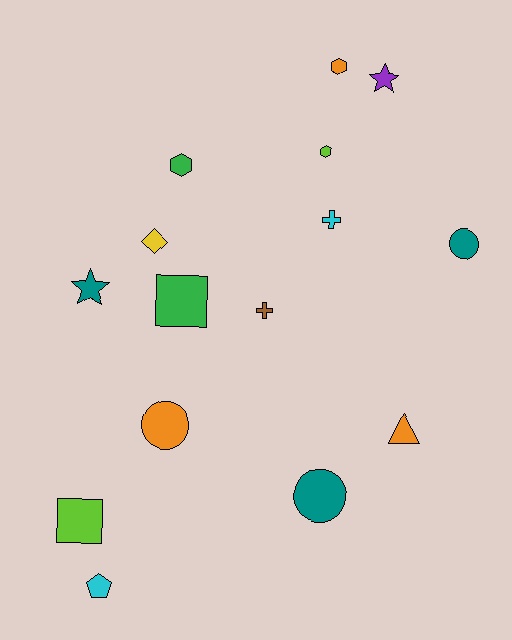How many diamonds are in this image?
There is 1 diamond.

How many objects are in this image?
There are 15 objects.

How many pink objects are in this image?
There are no pink objects.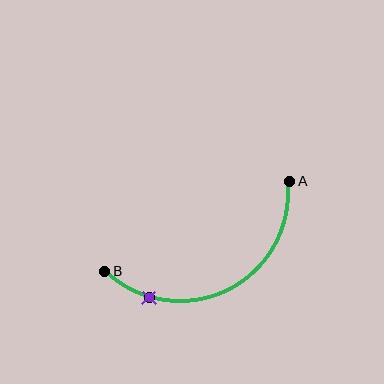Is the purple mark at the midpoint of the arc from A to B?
No. The purple mark lies on the arc but is closer to endpoint B. The arc midpoint would be at the point on the curve equidistant along the arc from both A and B.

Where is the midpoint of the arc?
The arc midpoint is the point on the curve farthest from the straight line joining A and B. It sits below that line.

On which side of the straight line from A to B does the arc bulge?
The arc bulges below the straight line connecting A and B.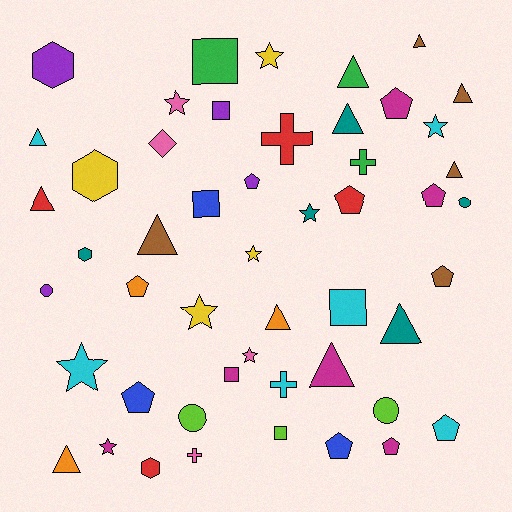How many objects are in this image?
There are 50 objects.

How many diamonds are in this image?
There is 1 diamond.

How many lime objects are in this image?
There are 3 lime objects.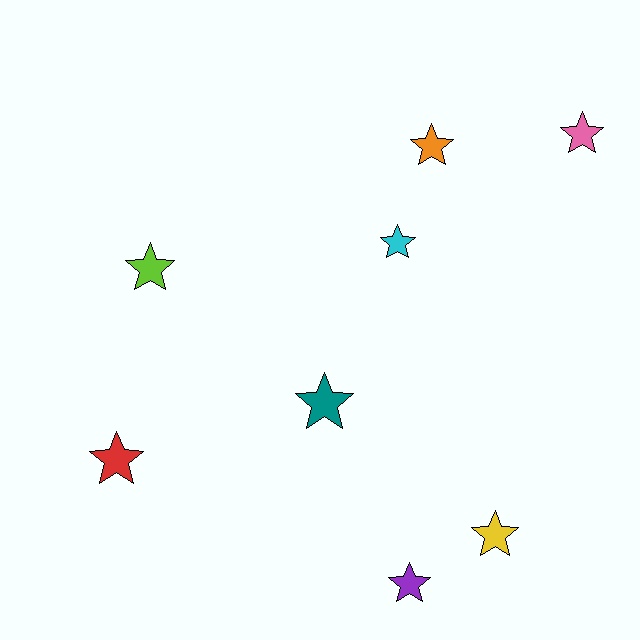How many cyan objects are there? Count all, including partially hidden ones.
There is 1 cyan object.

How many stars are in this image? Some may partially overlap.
There are 8 stars.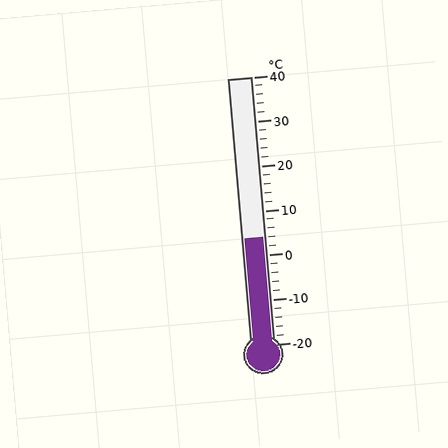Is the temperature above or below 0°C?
The temperature is above 0°C.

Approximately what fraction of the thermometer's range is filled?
The thermometer is filled to approximately 40% of its range.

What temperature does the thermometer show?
The thermometer shows approximately 4°C.